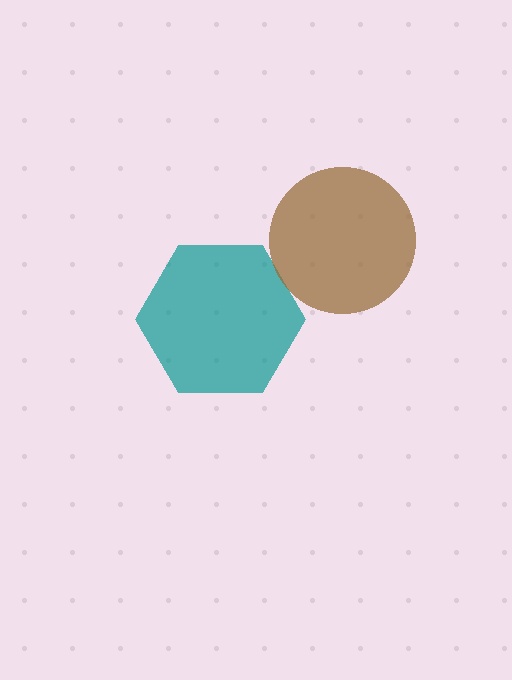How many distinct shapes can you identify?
There are 2 distinct shapes: a teal hexagon, a brown circle.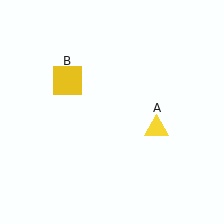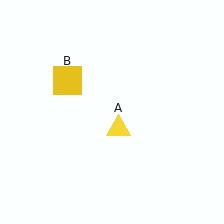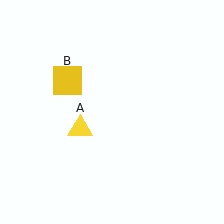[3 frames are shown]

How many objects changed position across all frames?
1 object changed position: yellow triangle (object A).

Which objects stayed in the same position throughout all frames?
Yellow square (object B) remained stationary.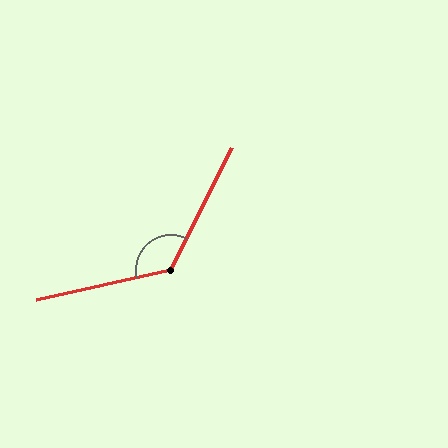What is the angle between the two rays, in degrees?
Approximately 129 degrees.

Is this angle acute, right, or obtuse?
It is obtuse.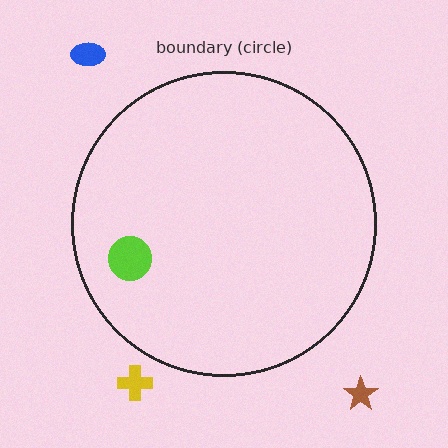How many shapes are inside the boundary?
1 inside, 3 outside.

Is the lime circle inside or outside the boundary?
Inside.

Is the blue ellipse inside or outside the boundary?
Outside.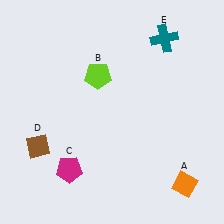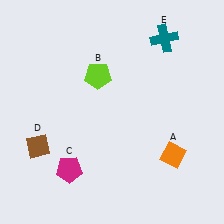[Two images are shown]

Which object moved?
The orange diamond (A) moved up.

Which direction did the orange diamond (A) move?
The orange diamond (A) moved up.